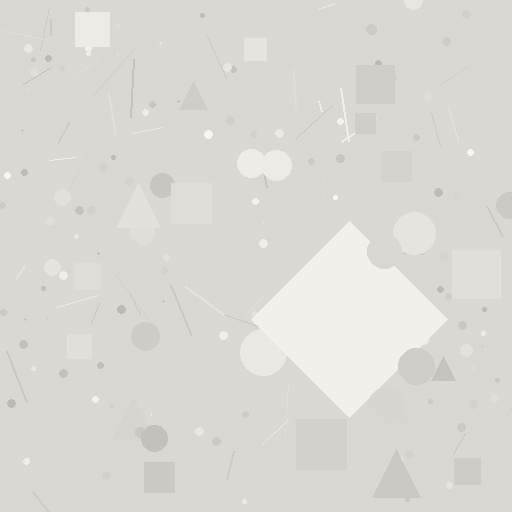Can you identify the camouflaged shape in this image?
The camouflaged shape is a diamond.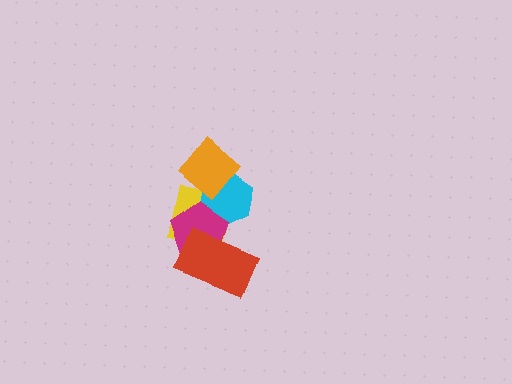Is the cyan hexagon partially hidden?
Yes, it is partially covered by another shape.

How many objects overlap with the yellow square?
4 objects overlap with the yellow square.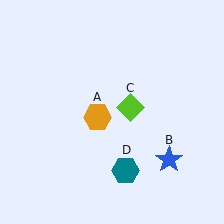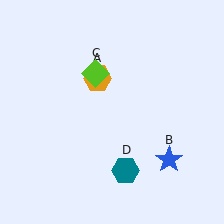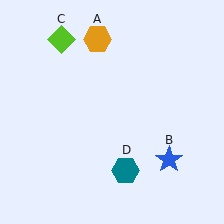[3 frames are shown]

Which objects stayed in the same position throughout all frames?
Blue star (object B) and teal hexagon (object D) remained stationary.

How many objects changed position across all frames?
2 objects changed position: orange hexagon (object A), lime diamond (object C).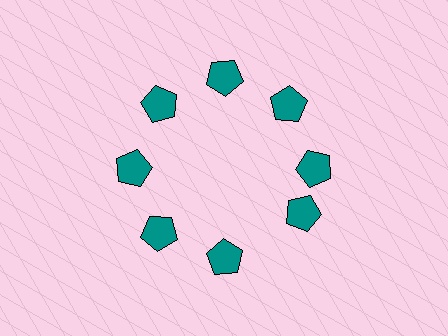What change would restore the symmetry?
The symmetry would be restored by rotating it back into even spacing with its neighbors so that all 8 pentagons sit at equal angles and equal distance from the center.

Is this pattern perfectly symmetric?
No. The 8 teal pentagons are arranged in a ring, but one element near the 4 o'clock position is rotated out of alignment along the ring, breaking the 8-fold rotational symmetry.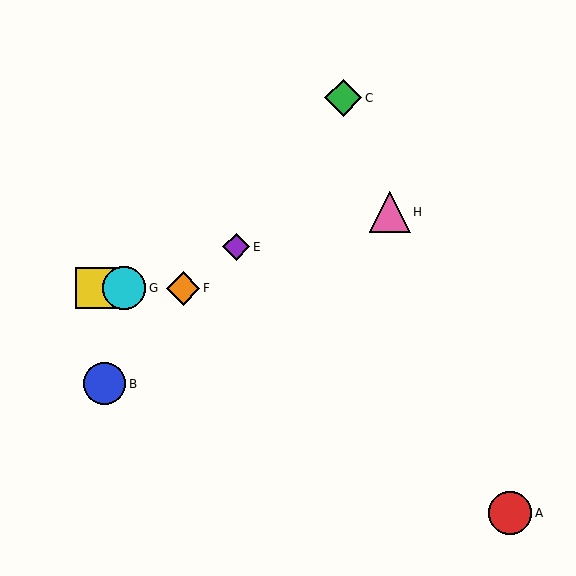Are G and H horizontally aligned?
No, G is at y≈288 and H is at y≈212.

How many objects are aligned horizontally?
3 objects (D, F, G) are aligned horizontally.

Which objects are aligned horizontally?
Objects D, F, G are aligned horizontally.